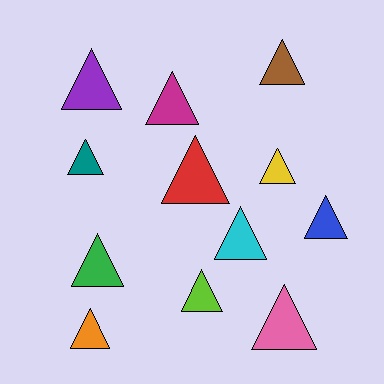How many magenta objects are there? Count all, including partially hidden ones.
There is 1 magenta object.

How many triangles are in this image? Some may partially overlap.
There are 12 triangles.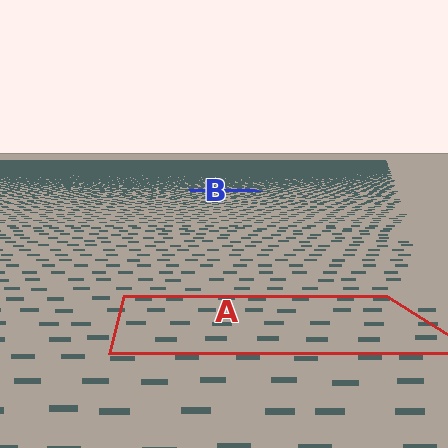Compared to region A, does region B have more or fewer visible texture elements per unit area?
Region B has more texture elements per unit area — they are packed more densely because it is farther away.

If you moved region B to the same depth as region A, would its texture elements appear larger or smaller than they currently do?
They would appear larger. At a closer depth, the same texture elements are projected at a bigger on-screen size.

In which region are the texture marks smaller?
The texture marks are smaller in region B, because it is farther away.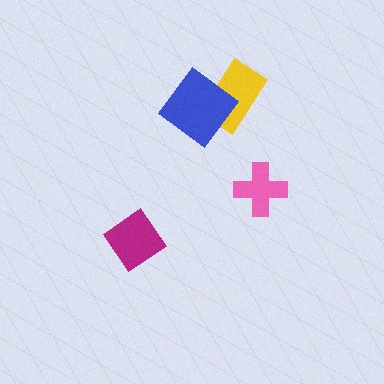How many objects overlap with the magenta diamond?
0 objects overlap with the magenta diamond.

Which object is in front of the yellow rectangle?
The blue diamond is in front of the yellow rectangle.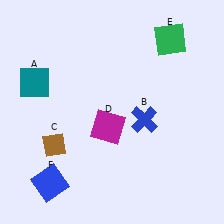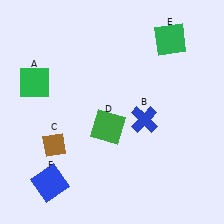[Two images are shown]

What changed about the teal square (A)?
In Image 1, A is teal. In Image 2, it changed to green.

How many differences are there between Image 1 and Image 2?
There are 2 differences between the two images.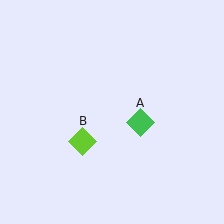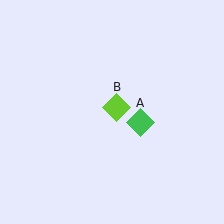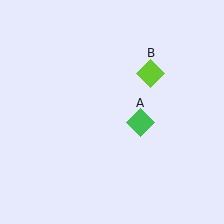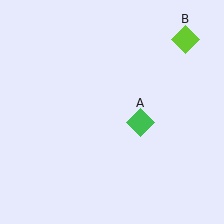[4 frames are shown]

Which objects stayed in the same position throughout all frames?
Green diamond (object A) remained stationary.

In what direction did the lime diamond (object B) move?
The lime diamond (object B) moved up and to the right.